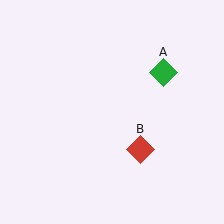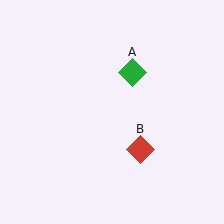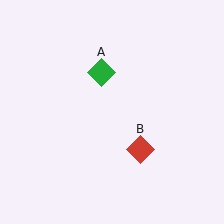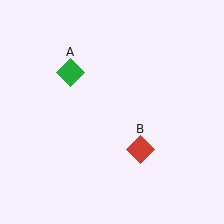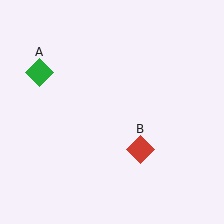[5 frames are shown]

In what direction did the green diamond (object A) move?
The green diamond (object A) moved left.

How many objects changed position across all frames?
1 object changed position: green diamond (object A).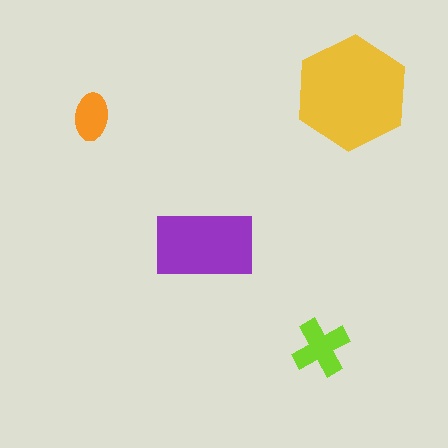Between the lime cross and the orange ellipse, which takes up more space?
The lime cross.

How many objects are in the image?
There are 4 objects in the image.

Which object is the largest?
The yellow hexagon.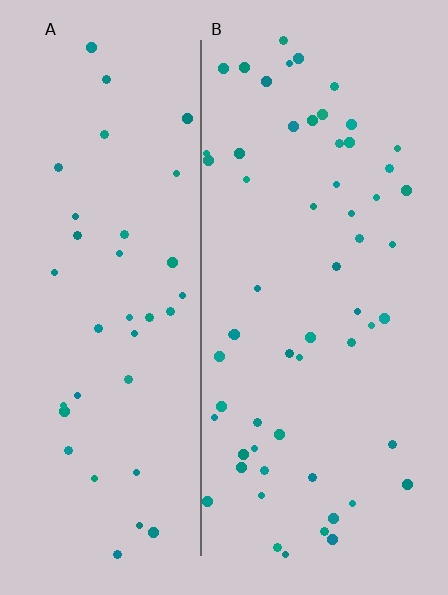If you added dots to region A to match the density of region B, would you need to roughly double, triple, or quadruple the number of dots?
Approximately double.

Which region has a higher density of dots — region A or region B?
B (the right).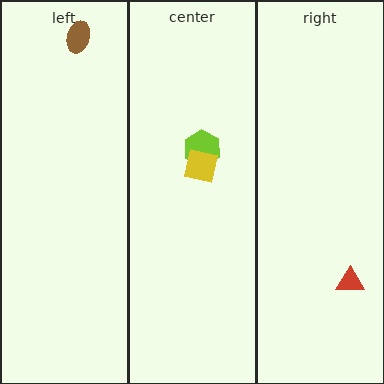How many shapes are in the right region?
1.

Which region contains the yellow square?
The center region.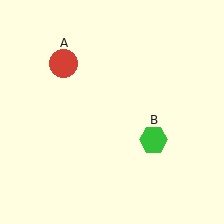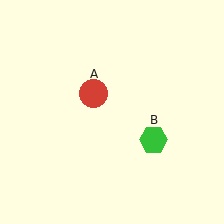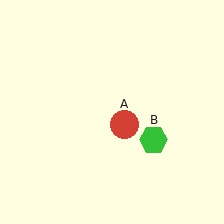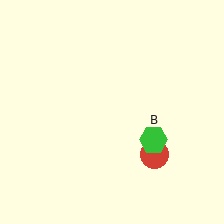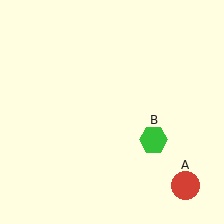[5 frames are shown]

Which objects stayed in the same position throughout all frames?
Green hexagon (object B) remained stationary.